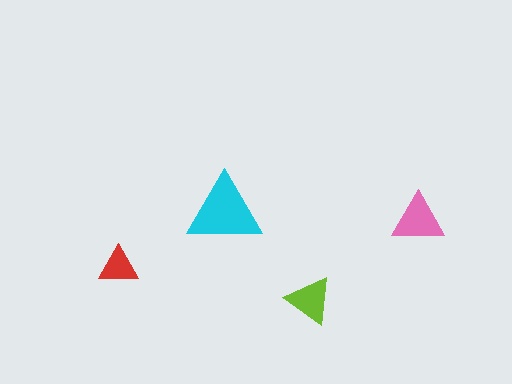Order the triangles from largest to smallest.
the cyan one, the pink one, the lime one, the red one.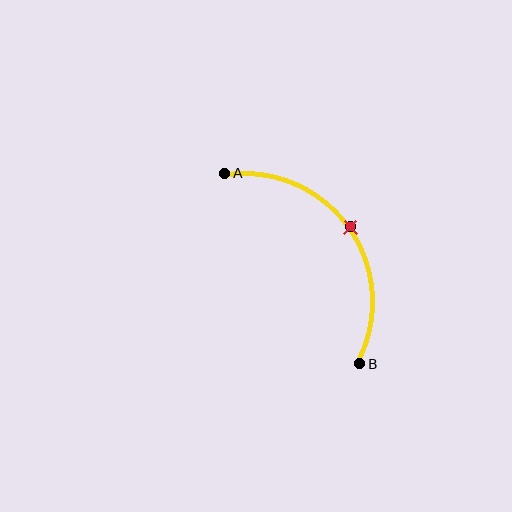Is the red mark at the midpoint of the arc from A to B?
Yes. The red mark lies on the arc at equal arc-length from both A and B — it is the arc midpoint.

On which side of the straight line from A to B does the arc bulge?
The arc bulges above and to the right of the straight line connecting A and B.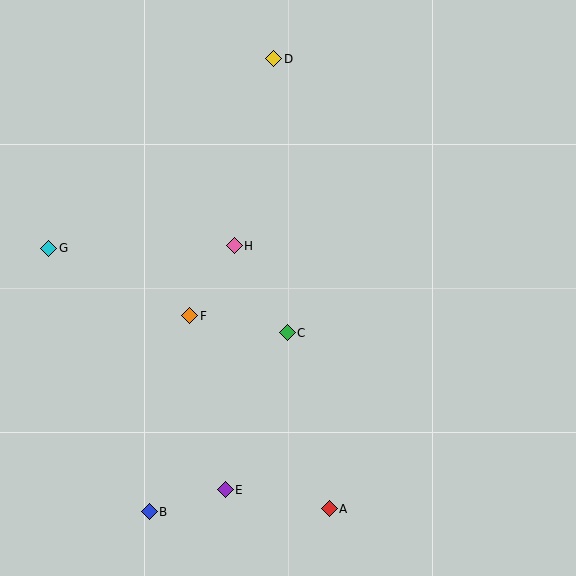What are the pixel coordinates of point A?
Point A is at (329, 509).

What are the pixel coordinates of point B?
Point B is at (149, 512).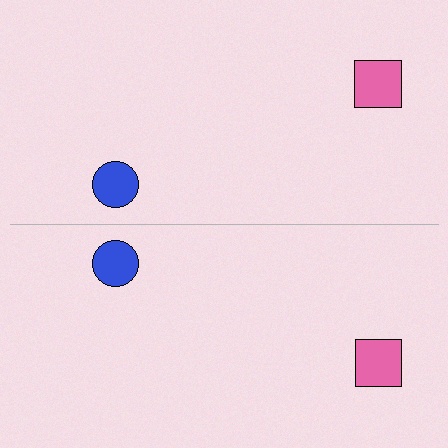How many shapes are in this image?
There are 4 shapes in this image.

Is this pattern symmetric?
Yes, this pattern has bilateral (reflection) symmetry.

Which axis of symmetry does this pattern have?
The pattern has a horizontal axis of symmetry running through the center of the image.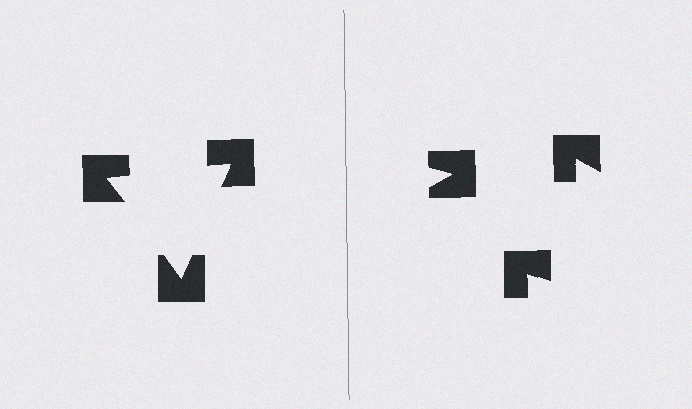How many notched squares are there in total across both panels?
6 — 3 on each side.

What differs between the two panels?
The notched squares are positioned identically on both sides; only the wedge orientations differ. On the left they align to a triangle; on the right they are misaligned.